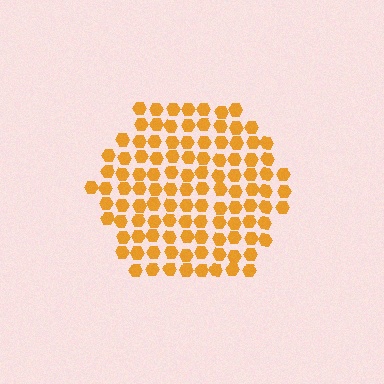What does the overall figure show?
The overall figure shows a hexagon.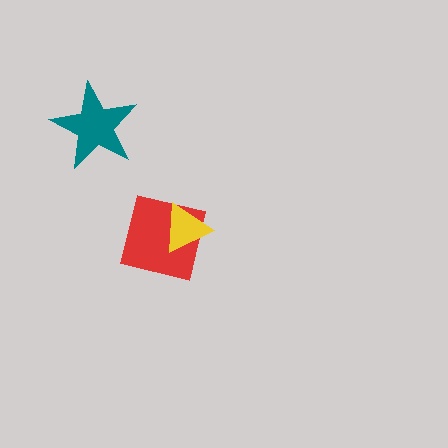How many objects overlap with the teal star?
0 objects overlap with the teal star.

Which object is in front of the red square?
The yellow triangle is in front of the red square.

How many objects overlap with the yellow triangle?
1 object overlaps with the yellow triangle.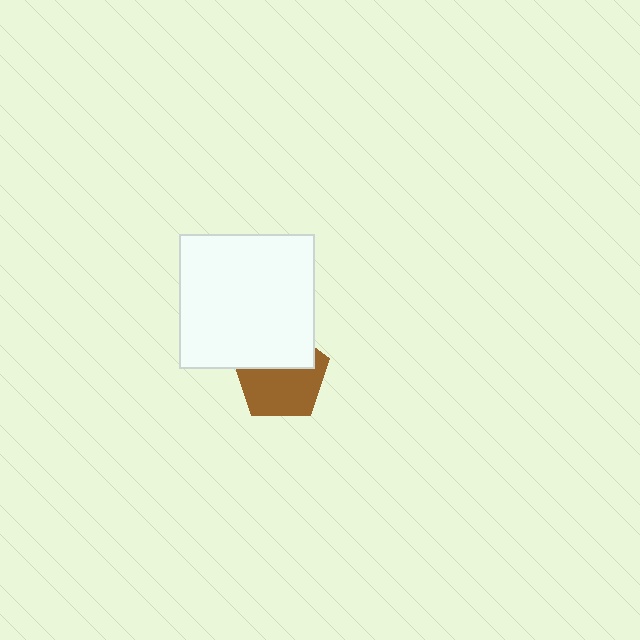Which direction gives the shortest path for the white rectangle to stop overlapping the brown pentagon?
Moving up gives the shortest separation.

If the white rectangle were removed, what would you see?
You would see the complete brown pentagon.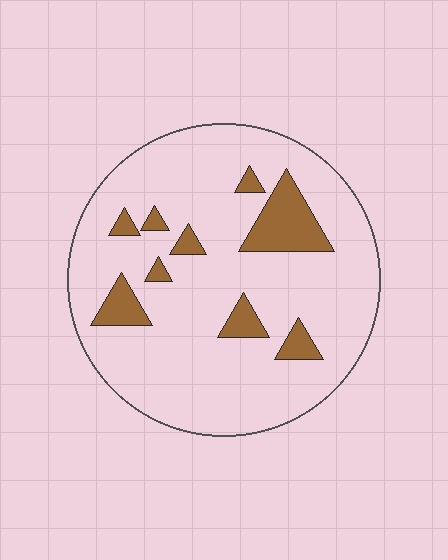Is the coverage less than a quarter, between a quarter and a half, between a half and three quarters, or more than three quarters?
Less than a quarter.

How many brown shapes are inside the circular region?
9.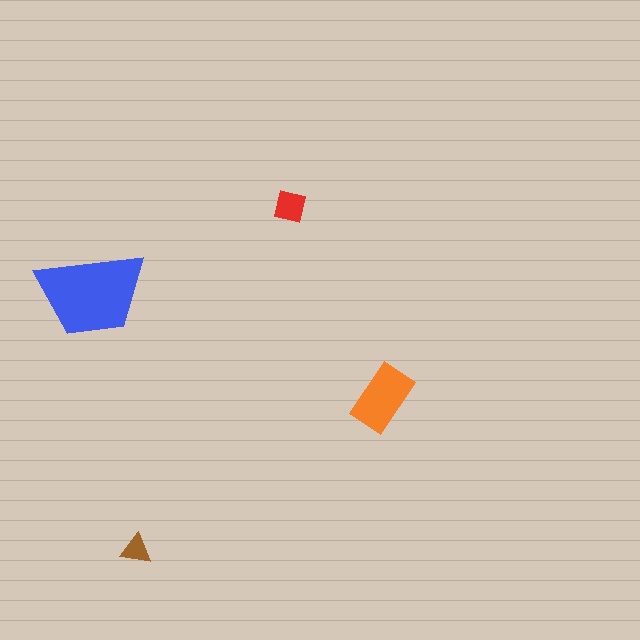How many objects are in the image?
There are 4 objects in the image.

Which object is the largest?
The blue trapezoid.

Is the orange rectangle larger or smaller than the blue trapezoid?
Smaller.